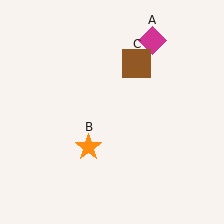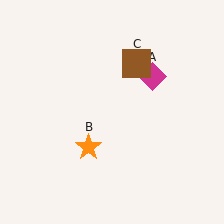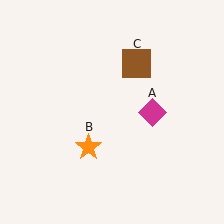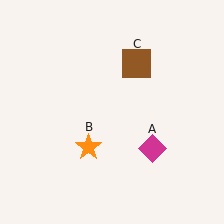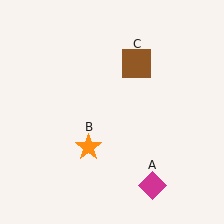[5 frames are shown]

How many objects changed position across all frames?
1 object changed position: magenta diamond (object A).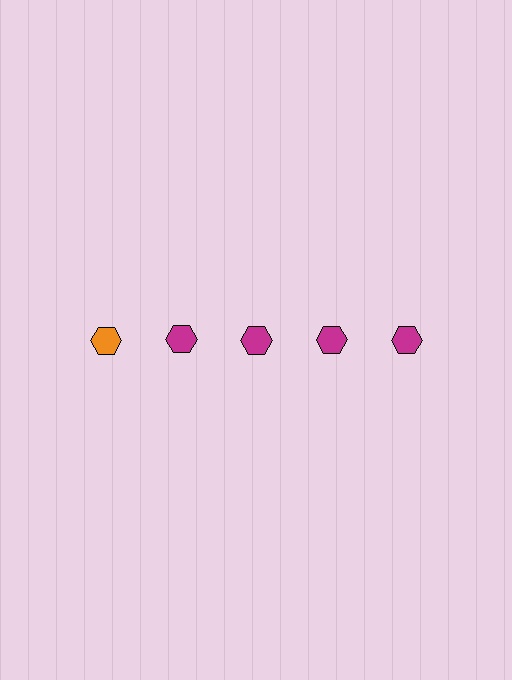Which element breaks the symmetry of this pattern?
The orange hexagon in the top row, leftmost column breaks the symmetry. All other shapes are magenta hexagons.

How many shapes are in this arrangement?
There are 5 shapes arranged in a grid pattern.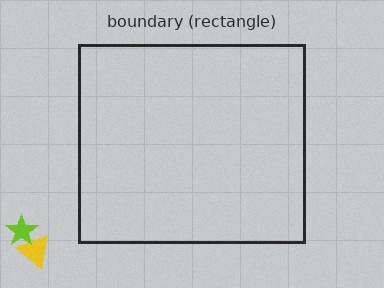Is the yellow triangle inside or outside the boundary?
Outside.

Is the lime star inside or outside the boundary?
Outside.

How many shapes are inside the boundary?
0 inside, 2 outside.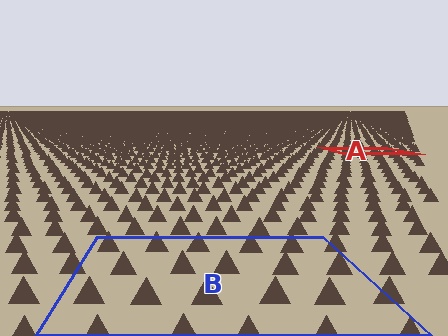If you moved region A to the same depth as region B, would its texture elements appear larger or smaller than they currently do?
They would appear larger. At a closer depth, the same texture elements are projected at a bigger on-screen size.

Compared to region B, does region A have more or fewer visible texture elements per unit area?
Region A has more texture elements per unit area — they are packed more densely because it is farther away.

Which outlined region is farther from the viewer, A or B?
Region A is farther from the viewer — the texture elements inside it appear smaller and more densely packed.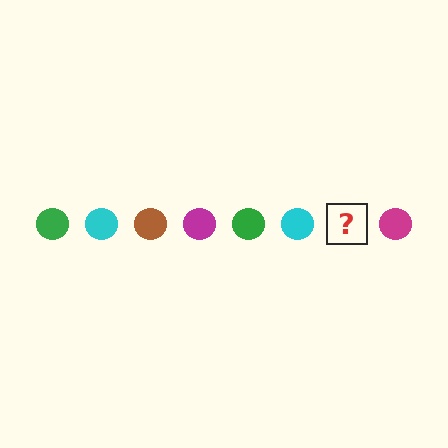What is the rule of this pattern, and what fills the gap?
The rule is that the pattern cycles through green, cyan, brown, magenta circles. The gap should be filled with a brown circle.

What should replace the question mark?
The question mark should be replaced with a brown circle.